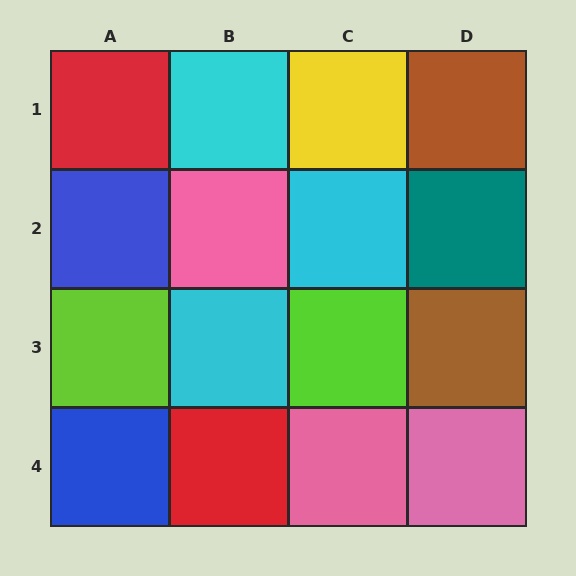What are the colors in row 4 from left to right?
Blue, red, pink, pink.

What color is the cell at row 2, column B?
Pink.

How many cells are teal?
1 cell is teal.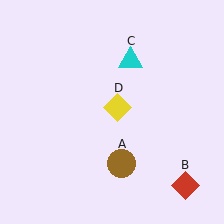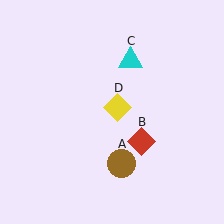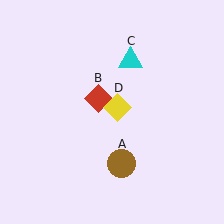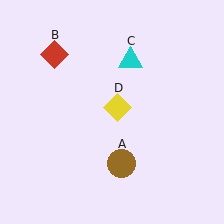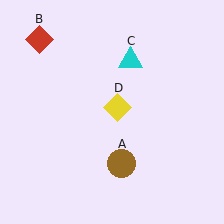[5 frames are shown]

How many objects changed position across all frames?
1 object changed position: red diamond (object B).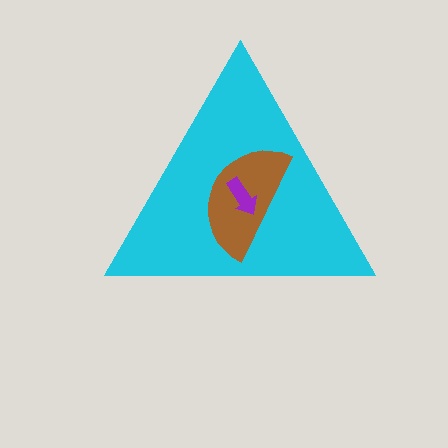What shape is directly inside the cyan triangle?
The brown semicircle.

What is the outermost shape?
The cyan triangle.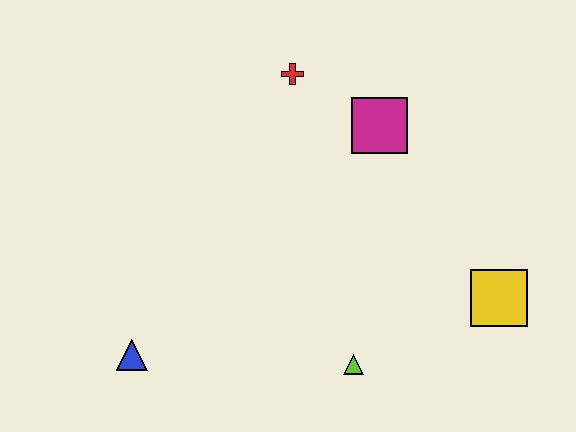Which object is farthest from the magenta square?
The blue triangle is farthest from the magenta square.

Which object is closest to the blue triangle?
The lime triangle is closest to the blue triangle.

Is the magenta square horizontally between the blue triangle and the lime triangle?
No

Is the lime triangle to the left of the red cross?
No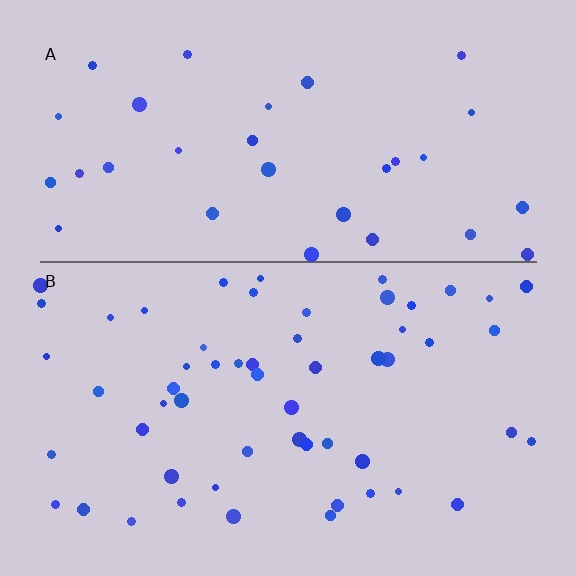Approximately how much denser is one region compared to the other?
Approximately 1.7× — region B over region A.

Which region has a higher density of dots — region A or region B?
B (the bottom).